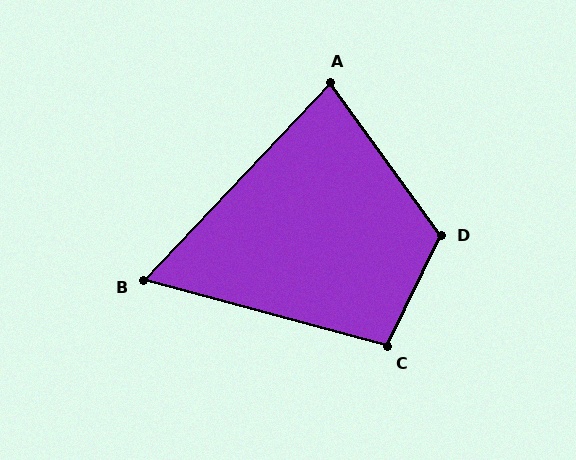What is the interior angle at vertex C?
Approximately 101 degrees (obtuse).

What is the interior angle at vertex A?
Approximately 79 degrees (acute).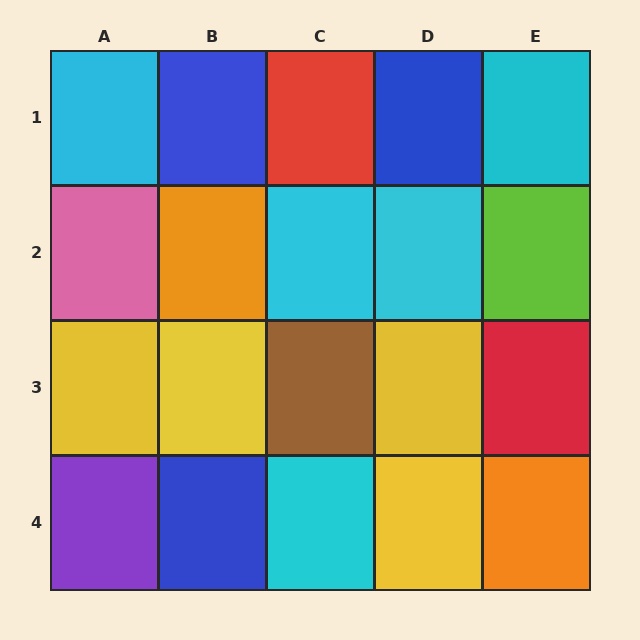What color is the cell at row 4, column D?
Yellow.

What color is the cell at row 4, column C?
Cyan.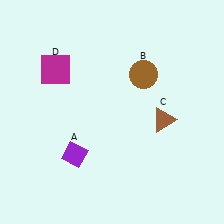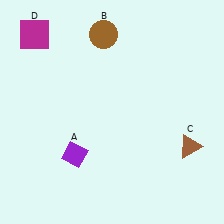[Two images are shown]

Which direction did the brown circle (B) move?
The brown circle (B) moved up.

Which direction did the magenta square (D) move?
The magenta square (D) moved up.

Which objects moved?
The objects that moved are: the brown circle (B), the brown triangle (C), the magenta square (D).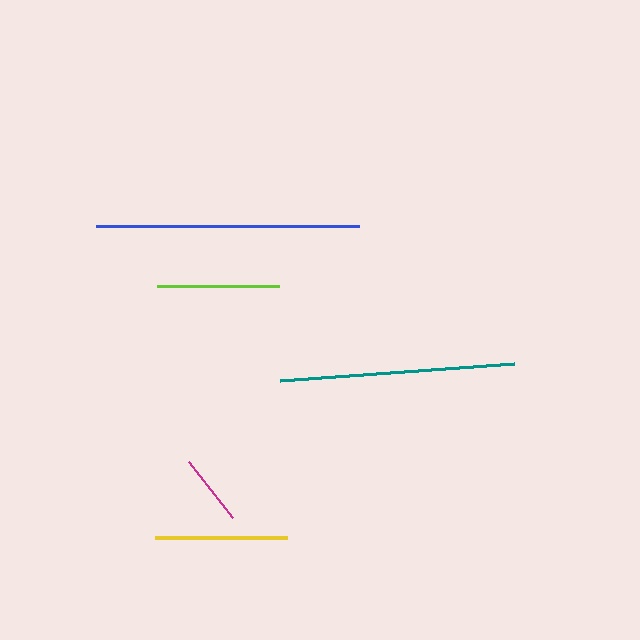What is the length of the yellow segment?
The yellow segment is approximately 132 pixels long.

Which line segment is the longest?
The blue line is the longest at approximately 263 pixels.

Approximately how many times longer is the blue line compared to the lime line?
The blue line is approximately 2.1 times the length of the lime line.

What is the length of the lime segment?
The lime segment is approximately 122 pixels long.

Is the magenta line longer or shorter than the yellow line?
The yellow line is longer than the magenta line.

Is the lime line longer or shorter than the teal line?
The teal line is longer than the lime line.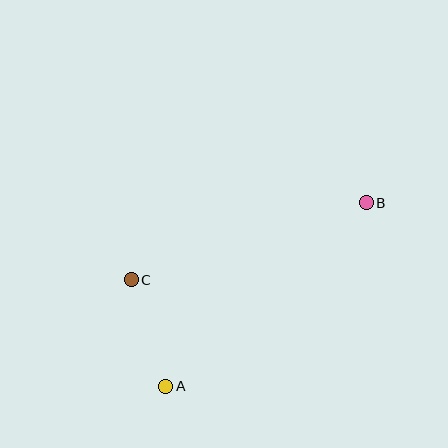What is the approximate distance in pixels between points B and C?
The distance between B and C is approximately 247 pixels.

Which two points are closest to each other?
Points A and C are closest to each other.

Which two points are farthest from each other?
Points A and B are farthest from each other.